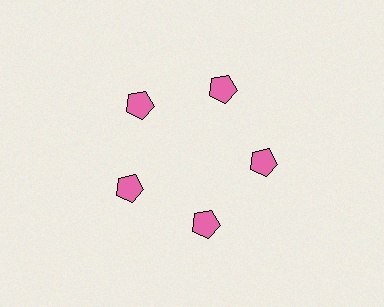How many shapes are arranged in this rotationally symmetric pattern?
There are 5 shapes, arranged in 5 groups of 1.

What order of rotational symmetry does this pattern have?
This pattern has 5-fold rotational symmetry.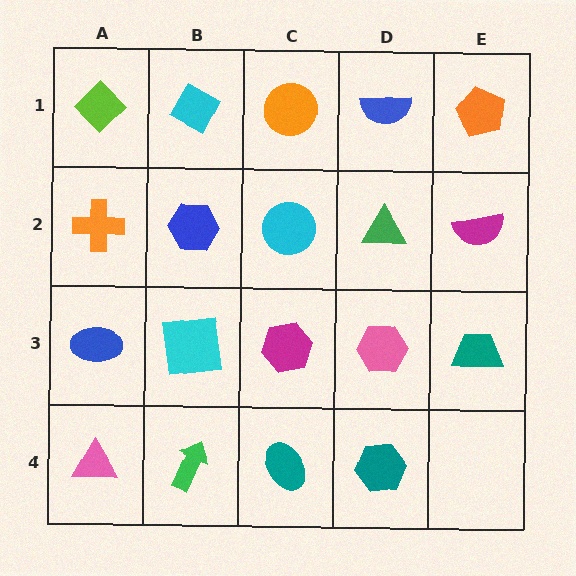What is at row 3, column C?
A magenta hexagon.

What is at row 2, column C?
A cyan circle.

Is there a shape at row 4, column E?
No, that cell is empty.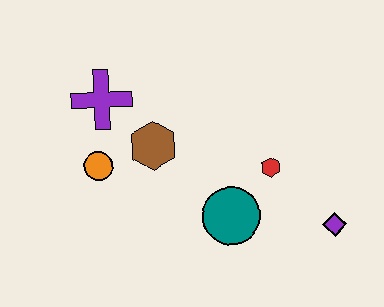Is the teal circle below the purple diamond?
No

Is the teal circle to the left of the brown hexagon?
No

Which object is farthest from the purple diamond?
The purple cross is farthest from the purple diamond.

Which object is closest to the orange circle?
The brown hexagon is closest to the orange circle.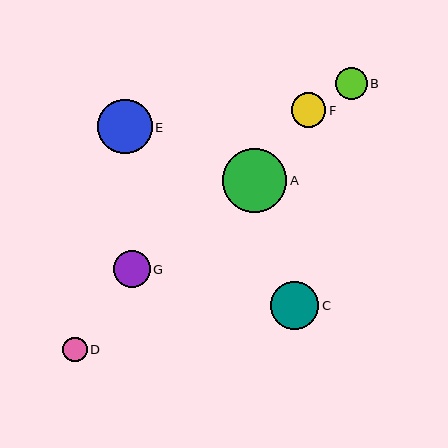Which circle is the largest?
Circle A is the largest with a size of approximately 64 pixels.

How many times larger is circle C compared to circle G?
Circle C is approximately 1.3 times the size of circle G.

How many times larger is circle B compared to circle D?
Circle B is approximately 1.3 times the size of circle D.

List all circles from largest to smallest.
From largest to smallest: A, E, C, G, F, B, D.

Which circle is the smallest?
Circle D is the smallest with a size of approximately 24 pixels.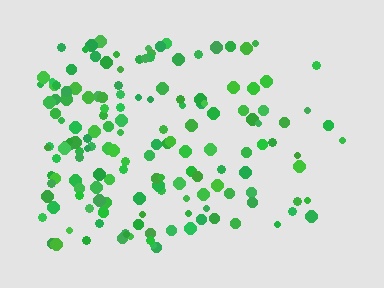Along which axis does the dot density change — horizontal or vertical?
Horizontal.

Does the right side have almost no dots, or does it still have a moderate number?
Still a moderate number, just noticeably fewer than the left.